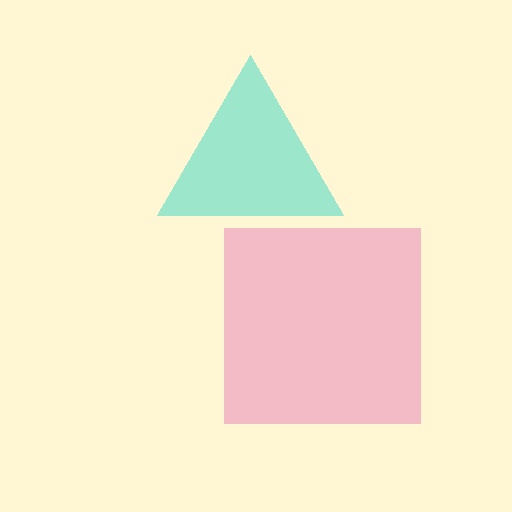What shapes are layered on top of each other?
The layered shapes are: a cyan triangle, a pink square.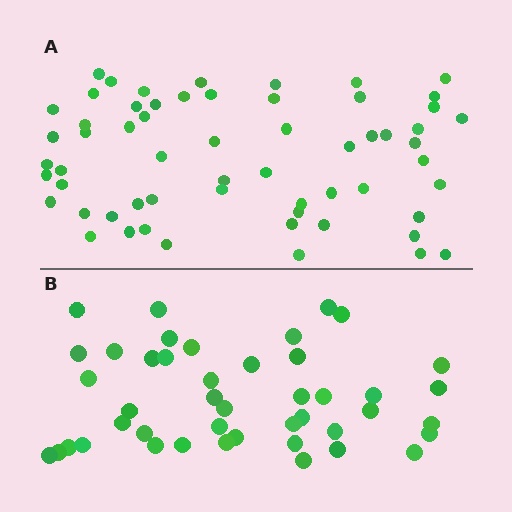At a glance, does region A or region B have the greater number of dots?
Region A (the top region) has more dots.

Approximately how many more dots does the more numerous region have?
Region A has approximately 15 more dots than region B.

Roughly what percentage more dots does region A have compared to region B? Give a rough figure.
About 35% more.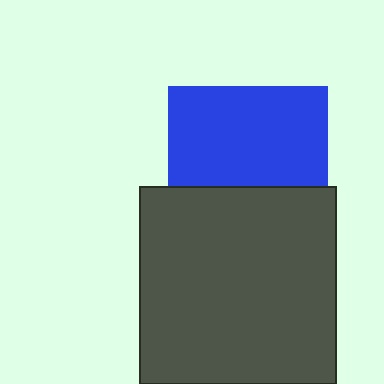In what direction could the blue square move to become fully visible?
The blue square could move up. That would shift it out from behind the dark gray square entirely.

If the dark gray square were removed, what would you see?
You would see the complete blue square.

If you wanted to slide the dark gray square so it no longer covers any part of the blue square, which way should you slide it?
Slide it down — that is the most direct way to separate the two shapes.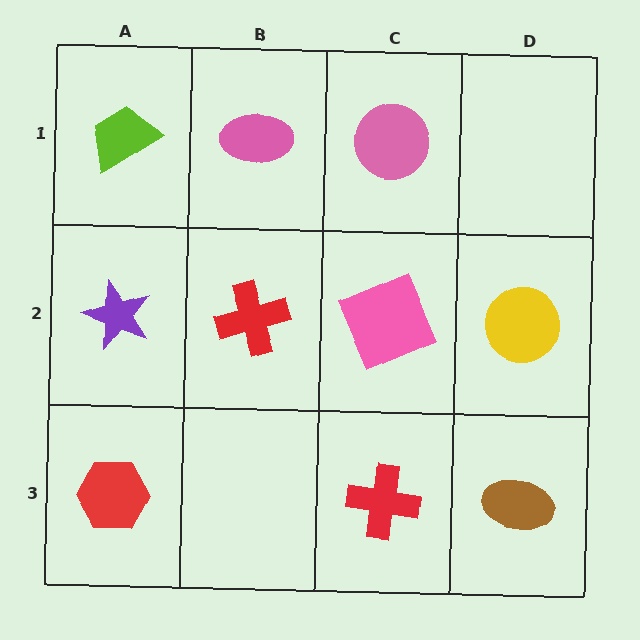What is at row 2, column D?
A yellow circle.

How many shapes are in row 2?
4 shapes.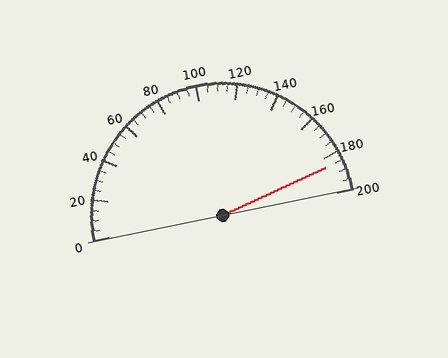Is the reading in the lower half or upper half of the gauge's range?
The reading is in the upper half of the range (0 to 200).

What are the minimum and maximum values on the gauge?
The gauge ranges from 0 to 200.